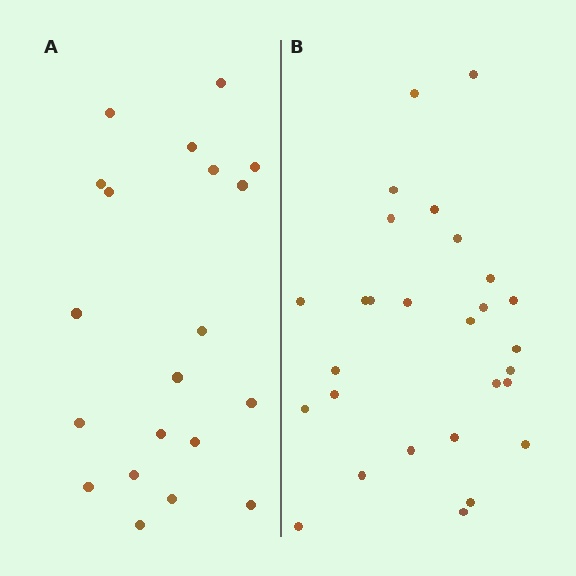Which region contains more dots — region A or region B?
Region B (the right region) has more dots.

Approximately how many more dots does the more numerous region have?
Region B has roughly 8 or so more dots than region A.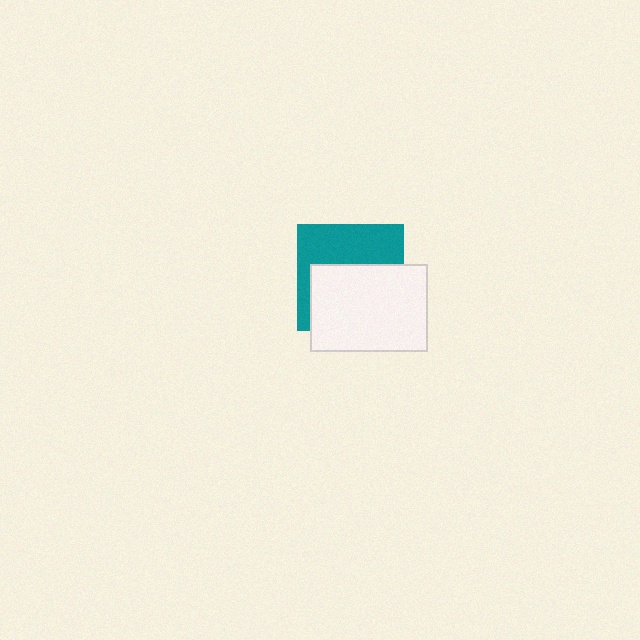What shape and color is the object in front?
The object in front is a white rectangle.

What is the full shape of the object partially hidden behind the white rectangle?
The partially hidden object is a teal square.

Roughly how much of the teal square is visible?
A small part of it is visible (roughly 44%).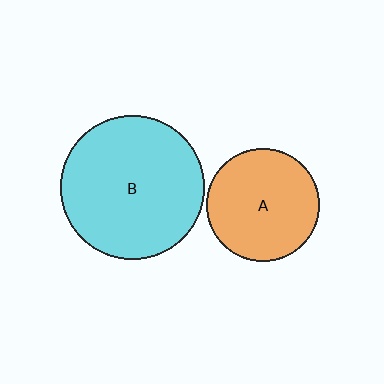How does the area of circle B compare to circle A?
Approximately 1.6 times.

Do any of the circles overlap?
No, none of the circles overlap.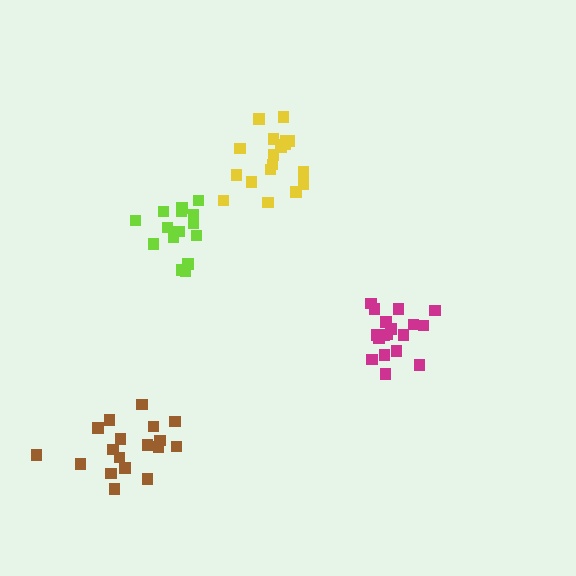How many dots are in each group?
Group 1: 18 dots, Group 2: 15 dots, Group 3: 18 dots, Group 4: 18 dots (69 total).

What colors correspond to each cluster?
The clusters are colored: brown, lime, magenta, yellow.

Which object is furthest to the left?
The brown cluster is leftmost.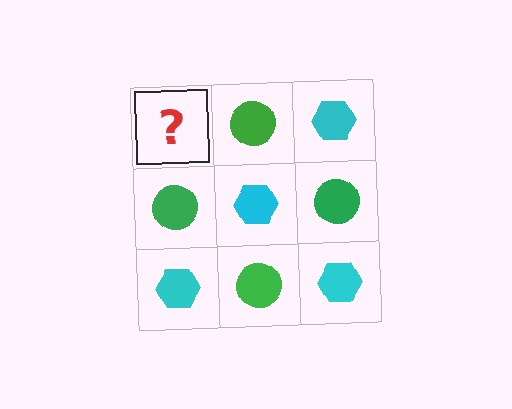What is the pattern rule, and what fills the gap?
The rule is that it alternates cyan hexagon and green circle in a checkerboard pattern. The gap should be filled with a cyan hexagon.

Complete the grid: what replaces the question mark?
The question mark should be replaced with a cyan hexagon.